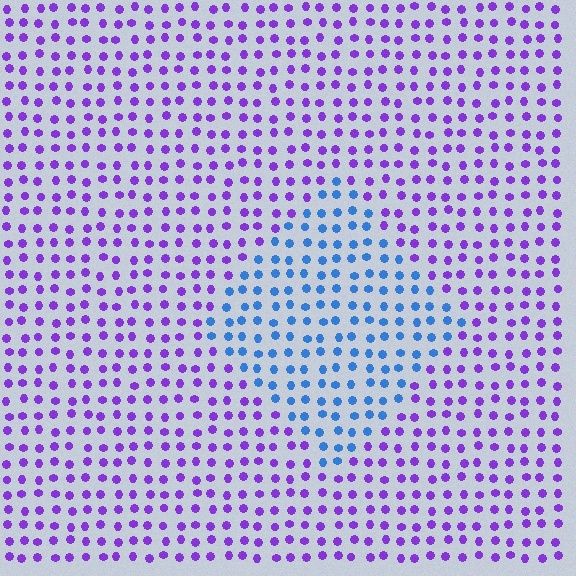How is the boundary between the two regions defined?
The boundary is defined purely by a slight shift in hue (about 58 degrees). Spacing, size, and orientation are identical on both sides.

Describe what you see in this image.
The image is filled with small purple elements in a uniform arrangement. A diamond-shaped region is visible where the elements are tinted to a slightly different hue, forming a subtle color boundary.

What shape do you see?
I see a diamond.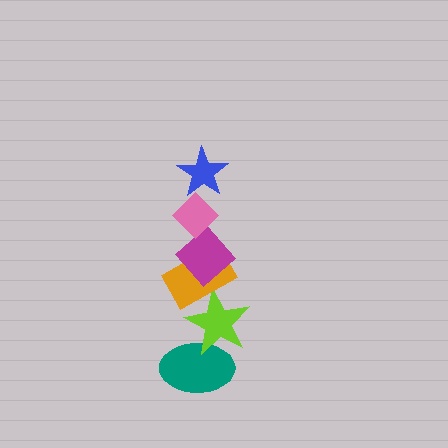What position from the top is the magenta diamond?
The magenta diamond is 3rd from the top.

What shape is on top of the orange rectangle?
The magenta diamond is on top of the orange rectangle.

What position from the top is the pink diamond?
The pink diamond is 2nd from the top.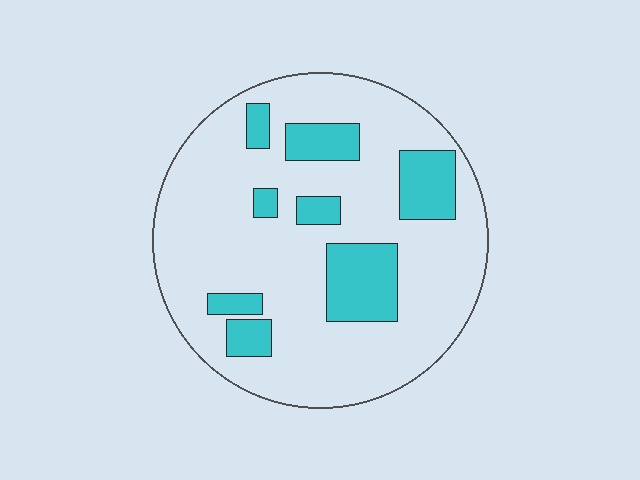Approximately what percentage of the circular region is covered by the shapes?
Approximately 20%.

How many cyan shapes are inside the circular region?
8.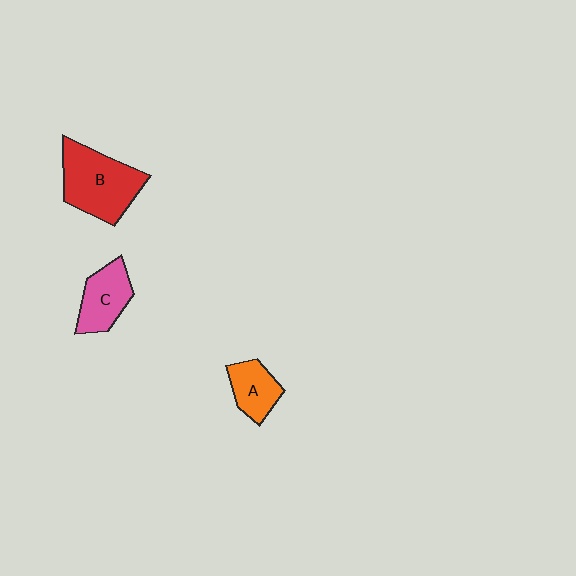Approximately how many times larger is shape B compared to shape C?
Approximately 1.6 times.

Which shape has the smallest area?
Shape A (orange).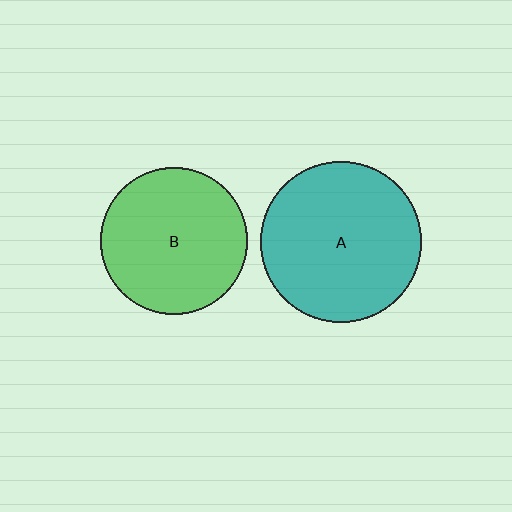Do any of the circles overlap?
No, none of the circles overlap.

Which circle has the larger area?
Circle A (teal).